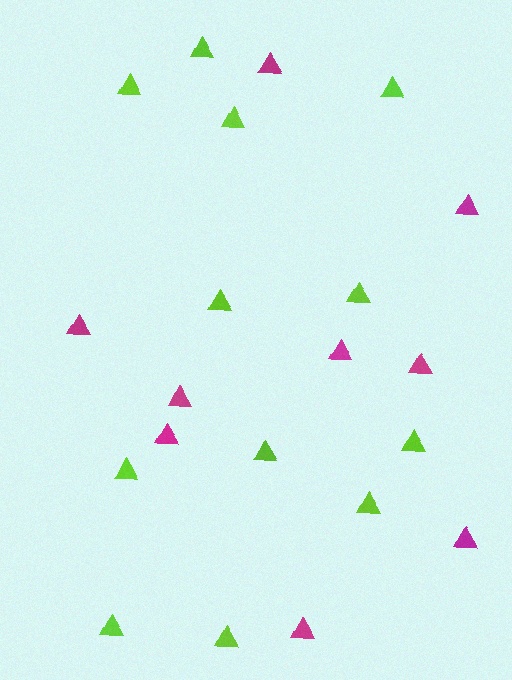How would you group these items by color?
There are 2 groups: one group of lime triangles (12) and one group of magenta triangles (9).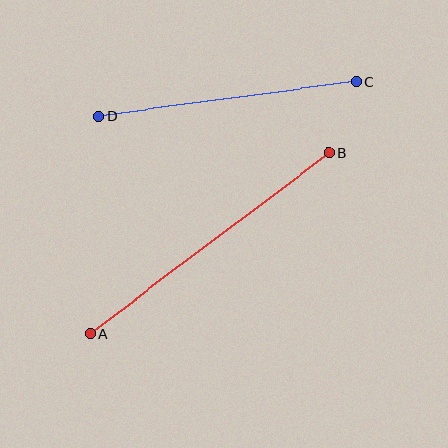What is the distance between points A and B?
The distance is approximately 300 pixels.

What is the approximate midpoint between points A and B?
The midpoint is at approximately (209, 243) pixels.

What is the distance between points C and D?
The distance is approximately 259 pixels.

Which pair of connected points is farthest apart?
Points A and B are farthest apart.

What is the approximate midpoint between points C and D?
The midpoint is at approximately (228, 99) pixels.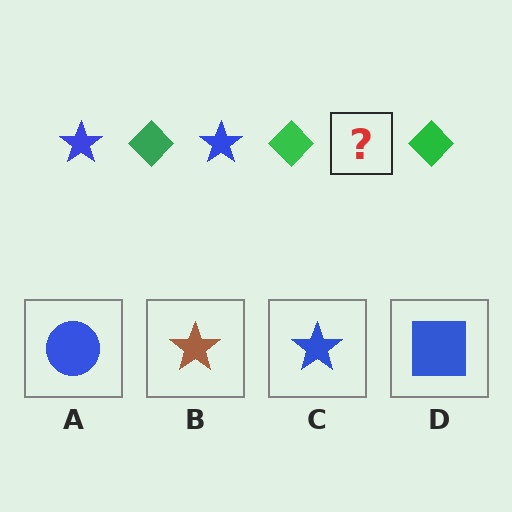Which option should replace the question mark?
Option C.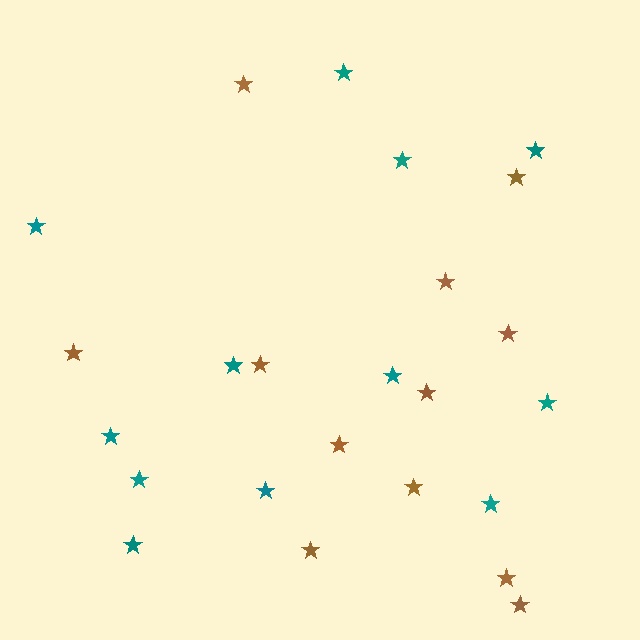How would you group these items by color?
There are 2 groups: one group of brown stars (12) and one group of teal stars (12).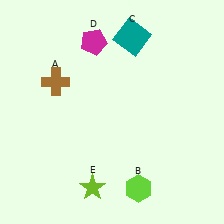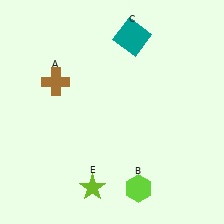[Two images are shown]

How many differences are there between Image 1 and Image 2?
There is 1 difference between the two images.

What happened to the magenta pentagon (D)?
The magenta pentagon (D) was removed in Image 2. It was in the top-left area of Image 1.